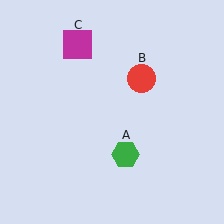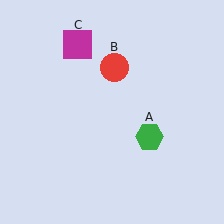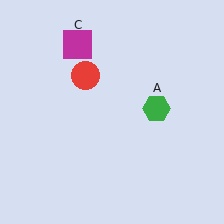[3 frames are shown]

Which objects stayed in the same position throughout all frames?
Magenta square (object C) remained stationary.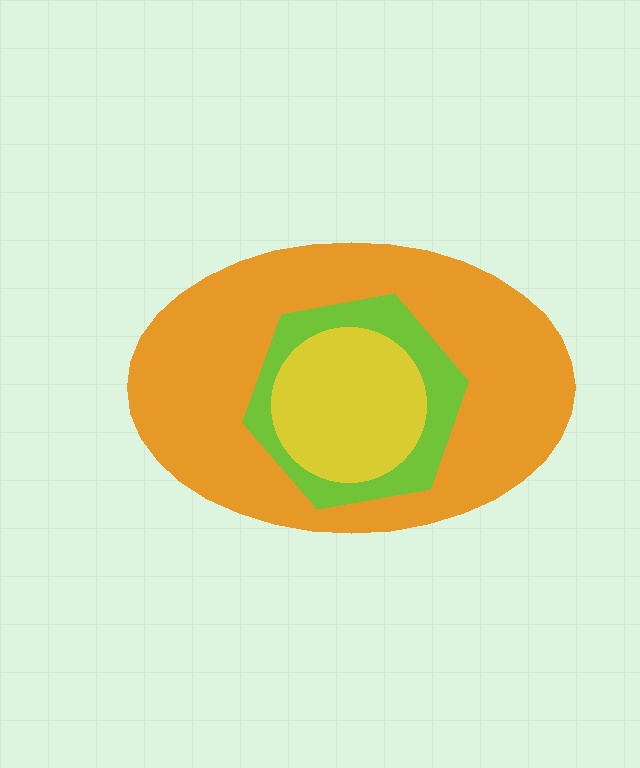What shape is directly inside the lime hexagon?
The yellow circle.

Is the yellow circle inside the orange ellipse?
Yes.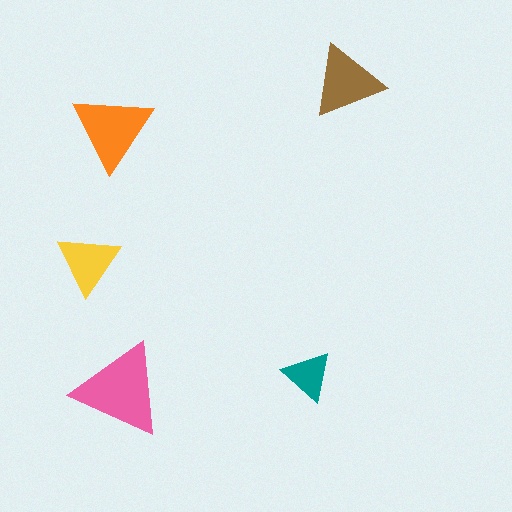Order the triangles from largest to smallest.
the pink one, the orange one, the brown one, the yellow one, the teal one.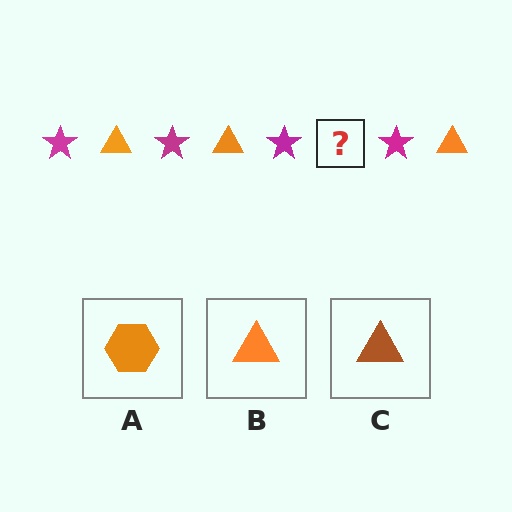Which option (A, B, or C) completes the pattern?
B.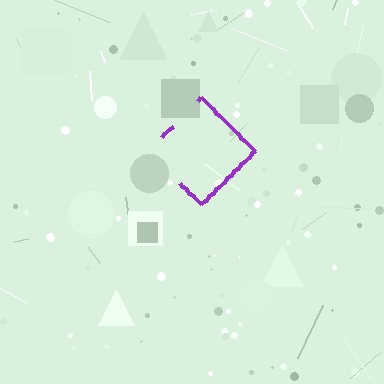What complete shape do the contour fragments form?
The contour fragments form a diamond.